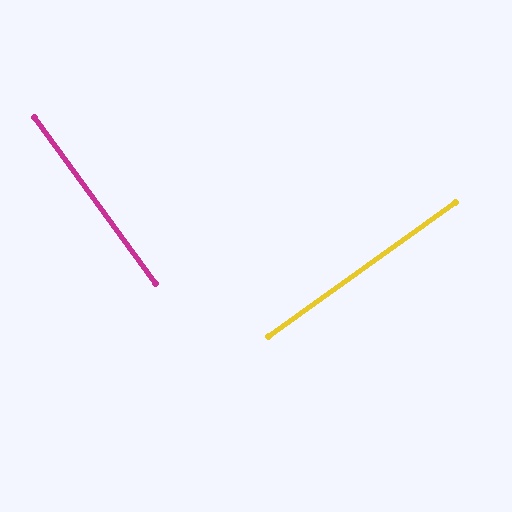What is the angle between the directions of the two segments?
Approximately 89 degrees.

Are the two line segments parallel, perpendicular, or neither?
Perpendicular — they meet at approximately 89°.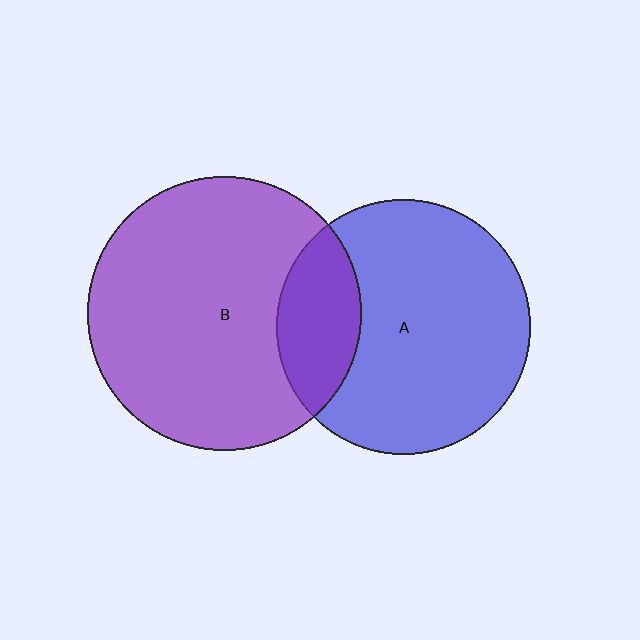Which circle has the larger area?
Circle B (purple).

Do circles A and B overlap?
Yes.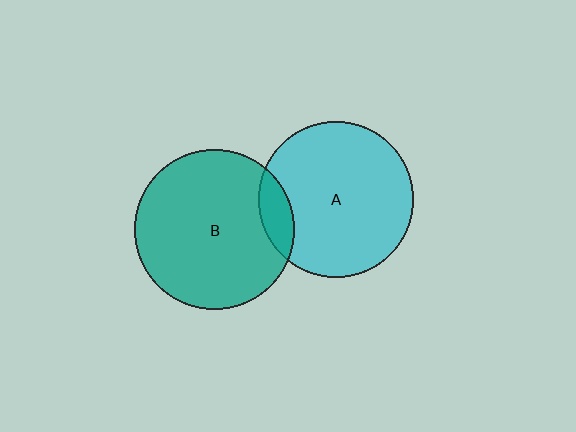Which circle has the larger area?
Circle B (teal).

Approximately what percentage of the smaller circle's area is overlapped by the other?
Approximately 10%.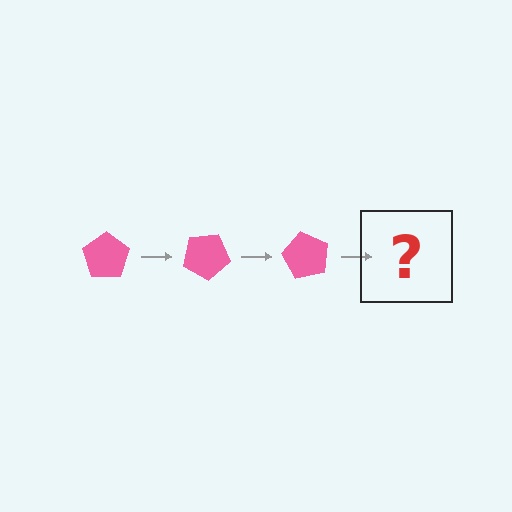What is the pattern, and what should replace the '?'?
The pattern is that the pentagon rotates 30 degrees each step. The '?' should be a pink pentagon rotated 90 degrees.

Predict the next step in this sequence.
The next step is a pink pentagon rotated 90 degrees.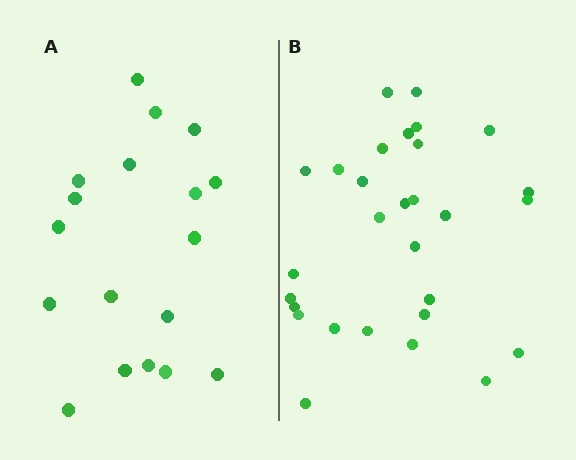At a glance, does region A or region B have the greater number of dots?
Region B (the right region) has more dots.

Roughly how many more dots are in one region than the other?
Region B has roughly 12 or so more dots than region A.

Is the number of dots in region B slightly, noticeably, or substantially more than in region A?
Region B has substantially more. The ratio is roughly 1.6 to 1.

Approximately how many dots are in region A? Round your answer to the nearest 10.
About 20 dots. (The exact count is 18, which rounds to 20.)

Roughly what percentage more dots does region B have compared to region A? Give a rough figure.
About 60% more.